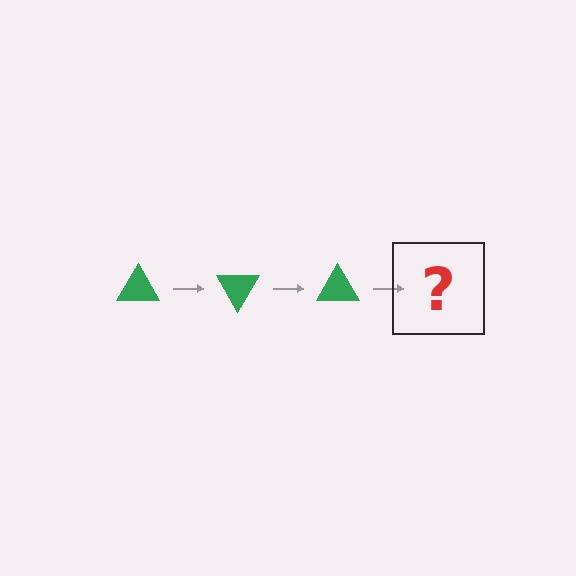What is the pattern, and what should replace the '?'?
The pattern is that the triangle rotates 60 degrees each step. The '?' should be a green triangle rotated 180 degrees.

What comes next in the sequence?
The next element should be a green triangle rotated 180 degrees.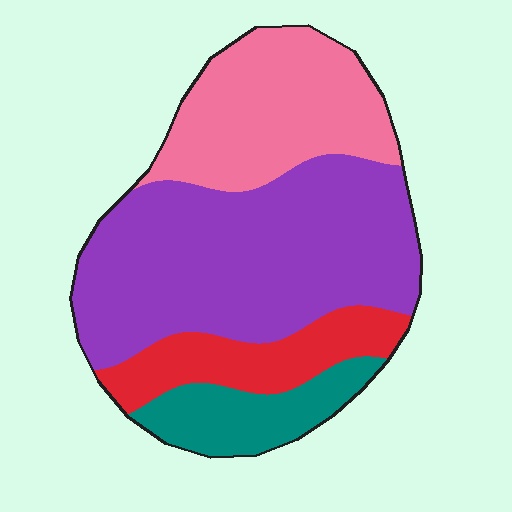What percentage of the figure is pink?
Pink covers around 25% of the figure.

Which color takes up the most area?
Purple, at roughly 50%.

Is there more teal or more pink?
Pink.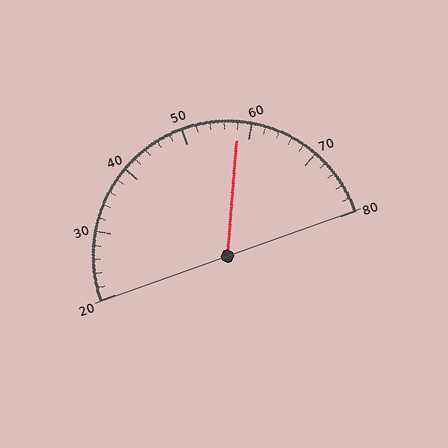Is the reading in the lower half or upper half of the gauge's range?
The reading is in the upper half of the range (20 to 80).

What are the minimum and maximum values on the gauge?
The gauge ranges from 20 to 80.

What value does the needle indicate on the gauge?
The needle indicates approximately 58.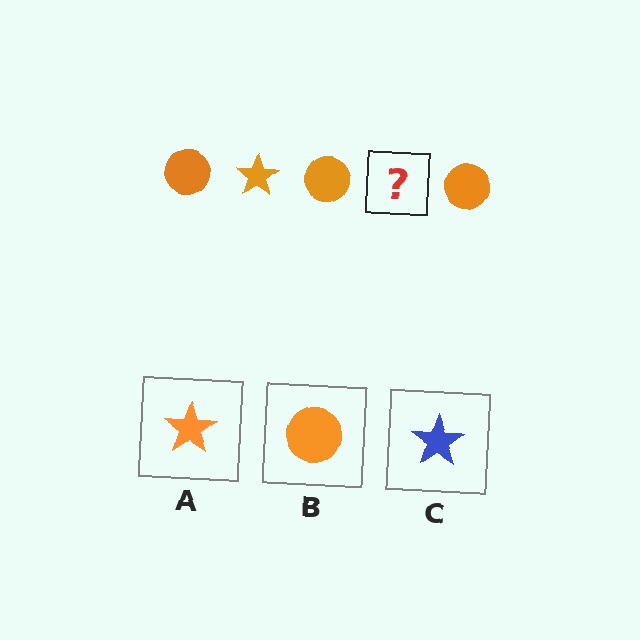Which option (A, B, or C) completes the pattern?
A.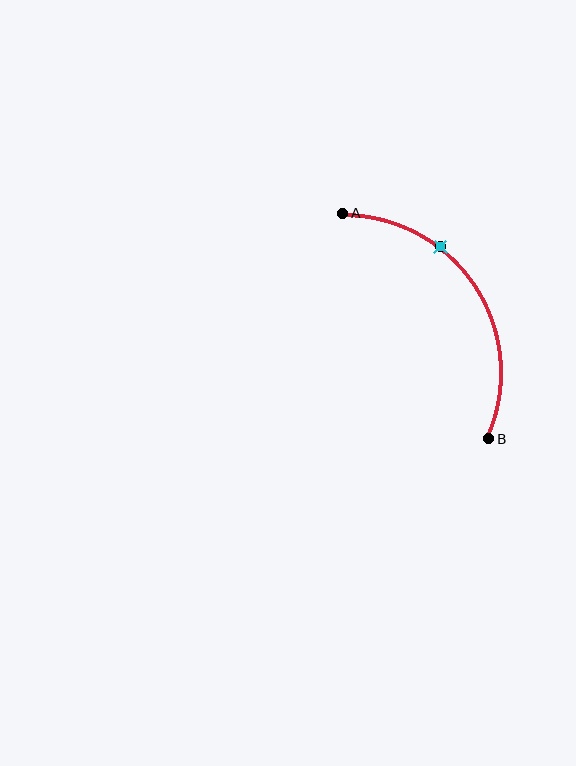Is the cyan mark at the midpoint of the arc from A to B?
No. The cyan mark lies on the arc but is closer to endpoint A. The arc midpoint would be at the point on the curve equidistant along the arc from both A and B.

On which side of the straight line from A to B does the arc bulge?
The arc bulges to the right of the straight line connecting A and B.